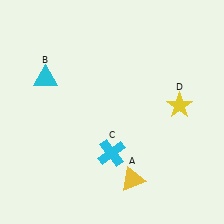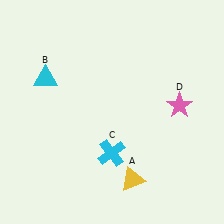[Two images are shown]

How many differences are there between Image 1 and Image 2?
There is 1 difference between the two images.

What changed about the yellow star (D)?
In Image 1, D is yellow. In Image 2, it changed to pink.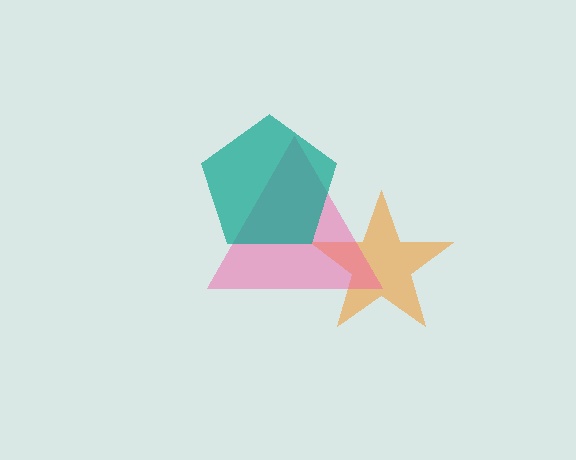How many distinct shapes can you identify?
There are 3 distinct shapes: an orange star, a pink triangle, a teal pentagon.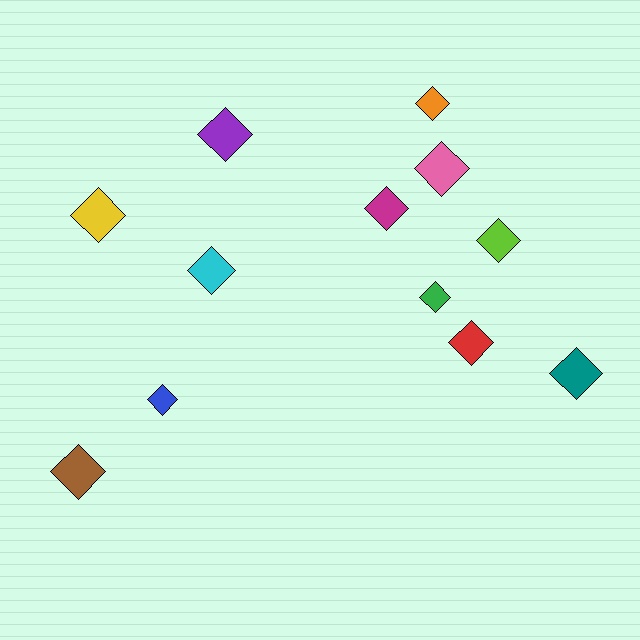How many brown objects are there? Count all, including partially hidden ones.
There is 1 brown object.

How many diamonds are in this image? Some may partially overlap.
There are 12 diamonds.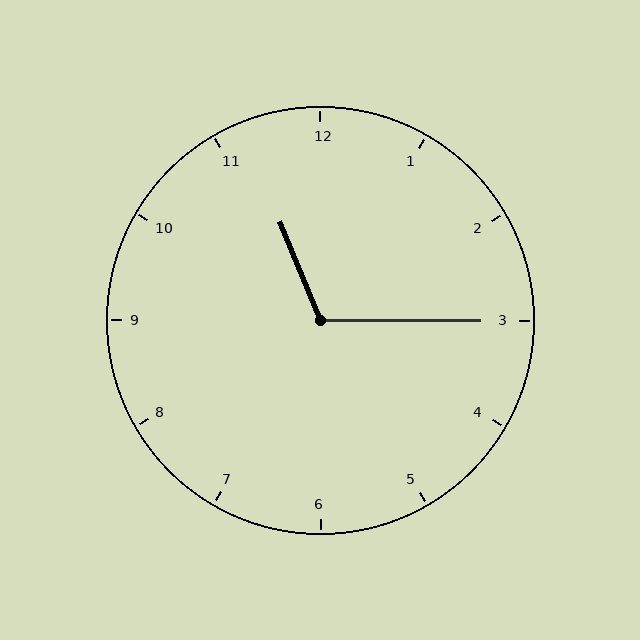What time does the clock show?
11:15.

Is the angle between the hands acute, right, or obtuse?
It is obtuse.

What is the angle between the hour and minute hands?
Approximately 112 degrees.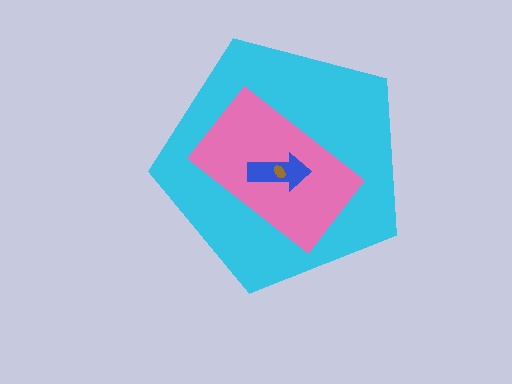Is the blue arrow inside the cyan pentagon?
Yes.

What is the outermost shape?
The cyan pentagon.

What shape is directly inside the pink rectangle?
The blue arrow.